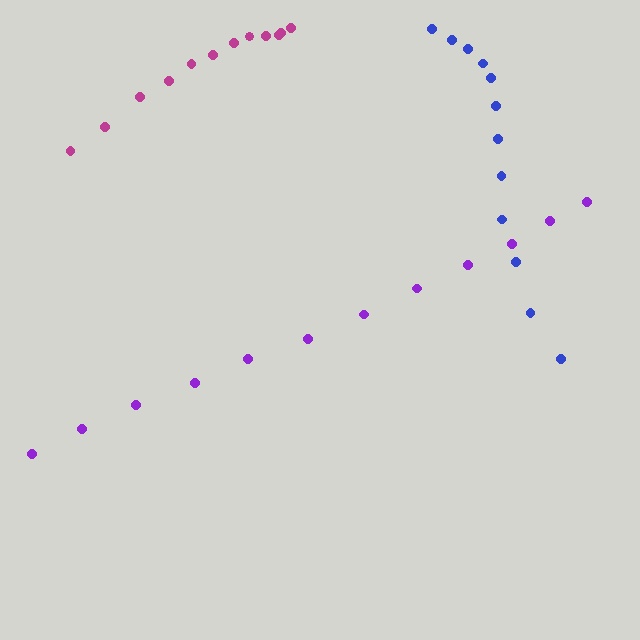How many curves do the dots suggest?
There are 3 distinct paths.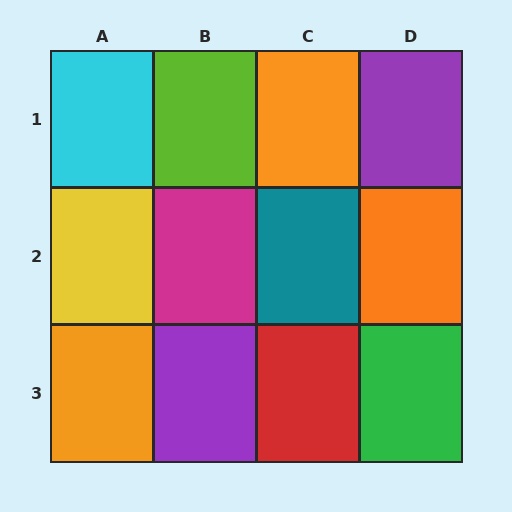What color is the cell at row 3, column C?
Red.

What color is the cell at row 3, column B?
Purple.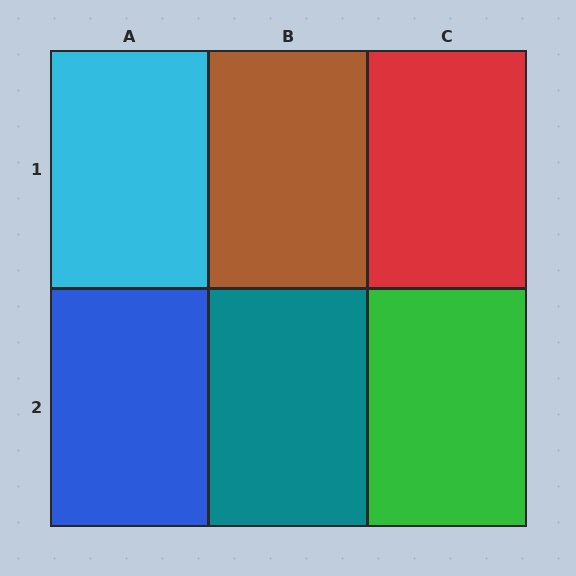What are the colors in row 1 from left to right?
Cyan, brown, red.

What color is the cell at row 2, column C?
Green.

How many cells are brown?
1 cell is brown.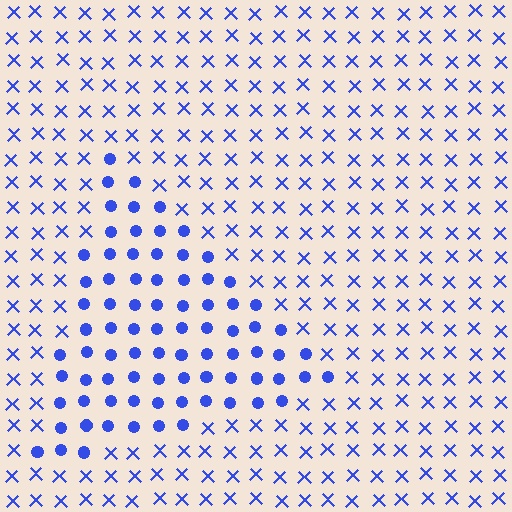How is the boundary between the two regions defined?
The boundary is defined by a change in element shape: circles inside vs. X marks outside. All elements share the same color and spacing.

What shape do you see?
I see a triangle.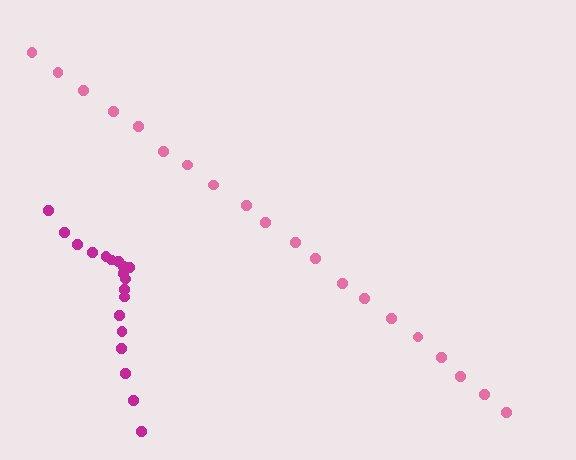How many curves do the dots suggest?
There are 2 distinct paths.